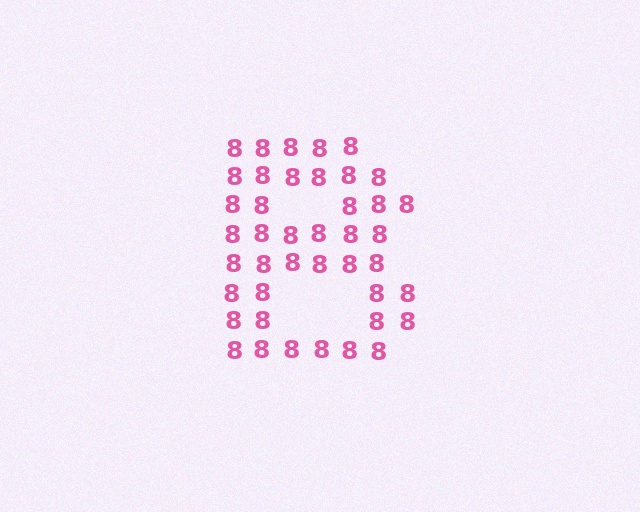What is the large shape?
The large shape is the letter B.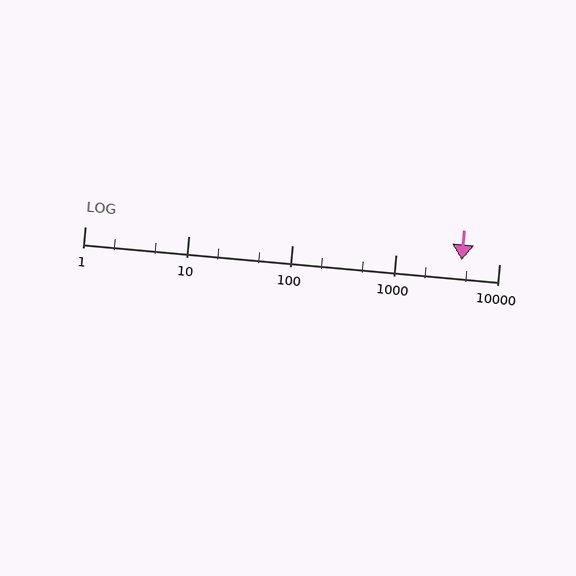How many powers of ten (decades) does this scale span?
The scale spans 4 decades, from 1 to 10000.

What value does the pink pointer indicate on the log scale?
The pointer indicates approximately 4400.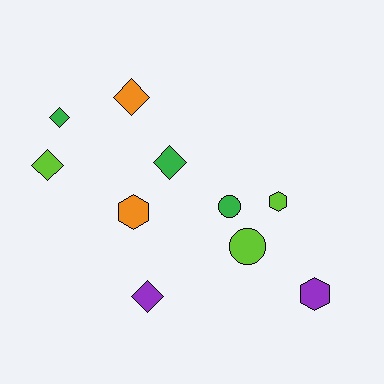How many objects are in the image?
There are 10 objects.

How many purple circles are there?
There are no purple circles.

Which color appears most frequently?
Lime, with 3 objects.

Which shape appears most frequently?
Diamond, with 5 objects.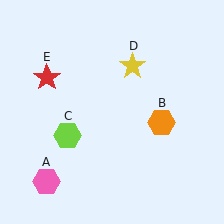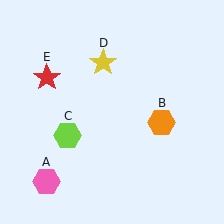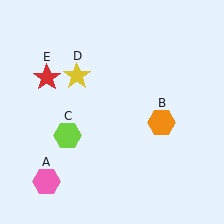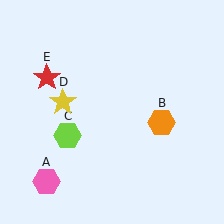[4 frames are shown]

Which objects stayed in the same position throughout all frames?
Pink hexagon (object A) and orange hexagon (object B) and lime hexagon (object C) and red star (object E) remained stationary.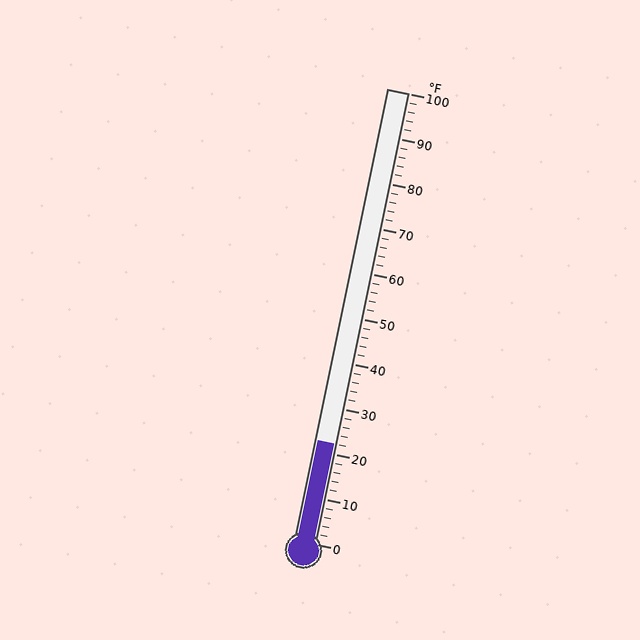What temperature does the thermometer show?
The thermometer shows approximately 22°F.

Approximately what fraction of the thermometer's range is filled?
The thermometer is filled to approximately 20% of its range.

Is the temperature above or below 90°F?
The temperature is below 90°F.